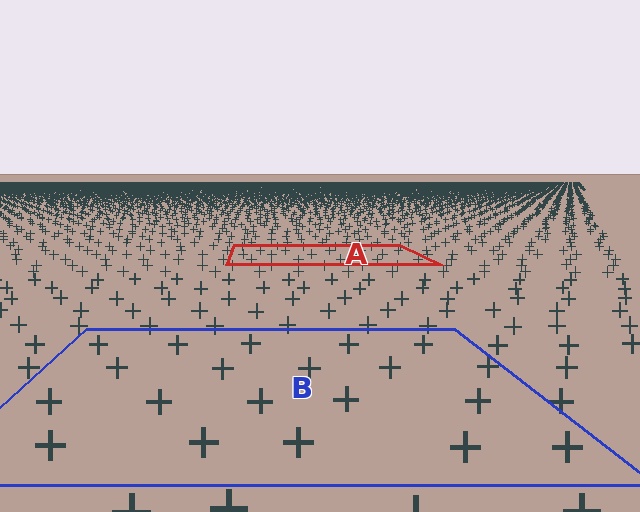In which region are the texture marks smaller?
The texture marks are smaller in region A, because it is farther away.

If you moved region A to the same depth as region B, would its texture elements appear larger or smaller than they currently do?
They would appear larger. At a closer depth, the same texture elements are projected at a bigger on-screen size.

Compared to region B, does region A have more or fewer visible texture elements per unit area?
Region A has more texture elements per unit area — they are packed more densely because it is farther away.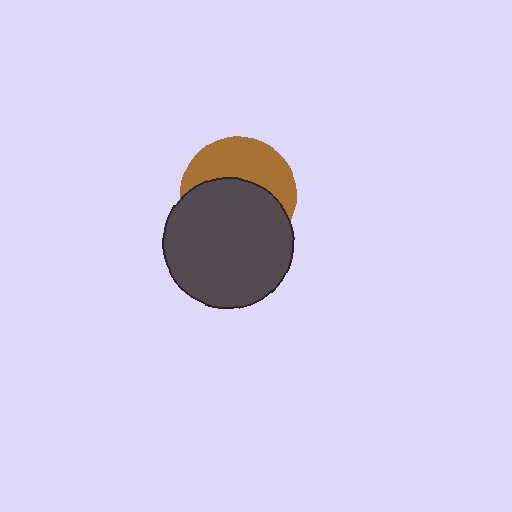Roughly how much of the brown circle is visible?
A small part of it is visible (roughly 43%).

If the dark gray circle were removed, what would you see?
You would see the complete brown circle.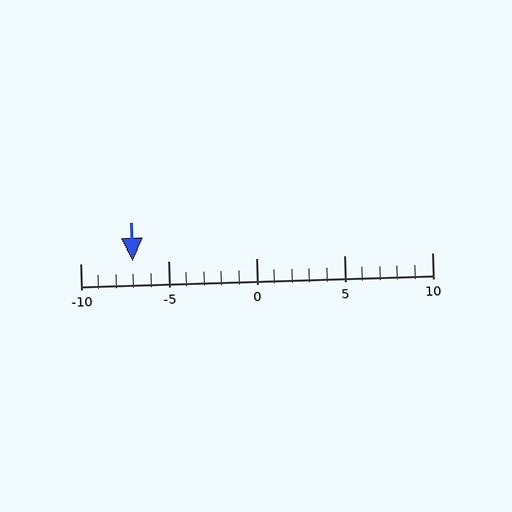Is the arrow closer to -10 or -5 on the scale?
The arrow is closer to -5.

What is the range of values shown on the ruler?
The ruler shows values from -10 to 10.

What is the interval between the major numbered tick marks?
The major tick marks are spaced 5 units apart.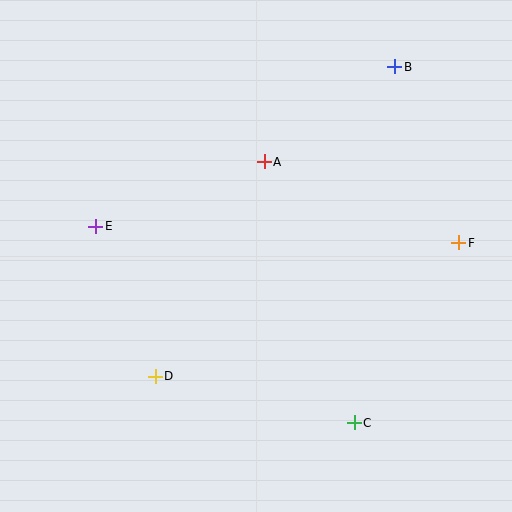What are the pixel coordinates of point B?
Point B is at (395, 67).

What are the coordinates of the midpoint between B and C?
The midpoint between B and C is at (374, 245).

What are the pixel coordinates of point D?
Point D is at (155, 376).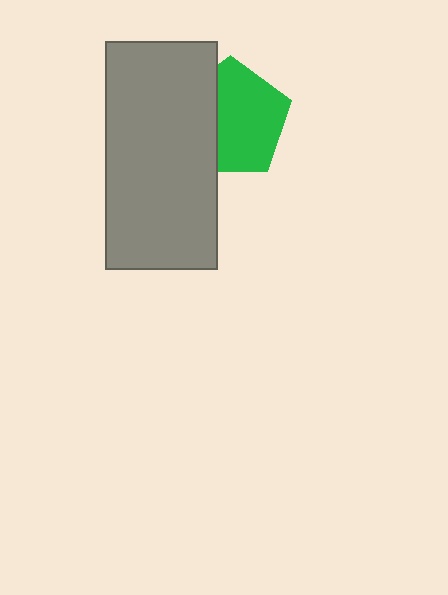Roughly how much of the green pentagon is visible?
About half of it is visible (roughly 65%).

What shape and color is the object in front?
The object in front is a gray rectangle.